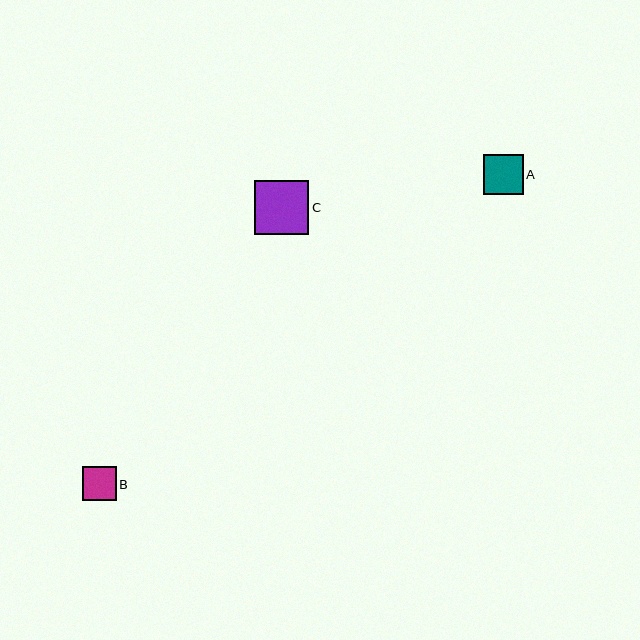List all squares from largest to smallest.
From largest to smallest: C, A, B.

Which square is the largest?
Square C is the largest with a size of approximately 54 pixels.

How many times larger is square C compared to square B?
Square C is approximately 1.6 times the size of square B.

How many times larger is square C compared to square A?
Square C is approximately 1.4 times the size of square A.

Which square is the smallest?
Square B is the smallest with a size of approximately 34 pixels.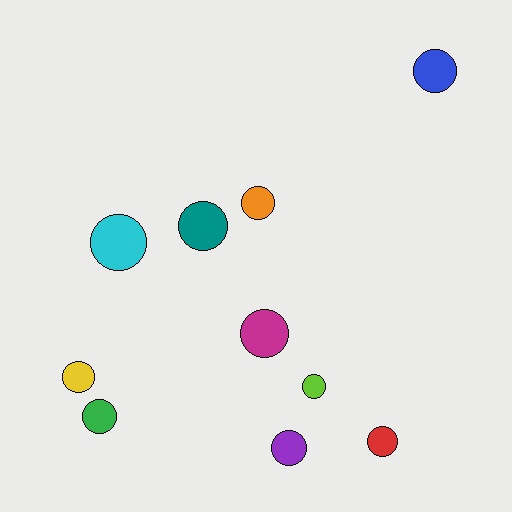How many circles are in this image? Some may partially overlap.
There are 10 circles.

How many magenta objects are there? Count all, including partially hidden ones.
There is 1 magenta object.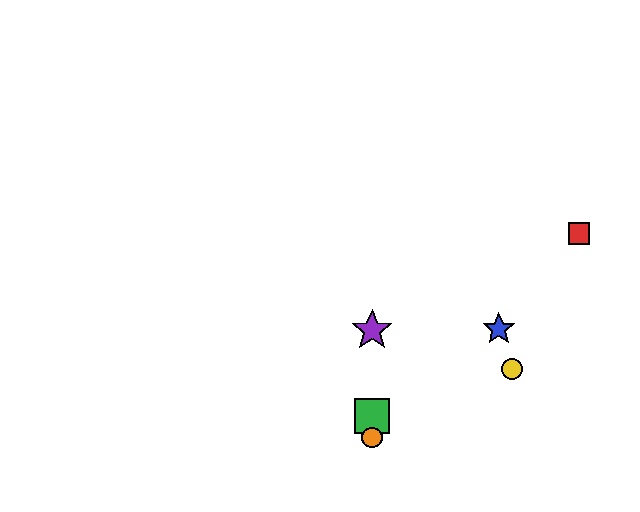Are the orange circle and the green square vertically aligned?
Yes, both are at x≈372.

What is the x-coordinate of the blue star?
The blue star is at x≈499.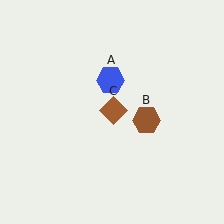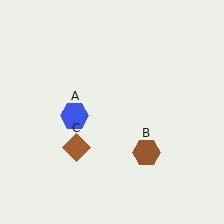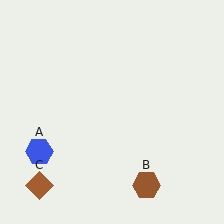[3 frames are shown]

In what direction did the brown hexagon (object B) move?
The brown hexagon (object B) moved down.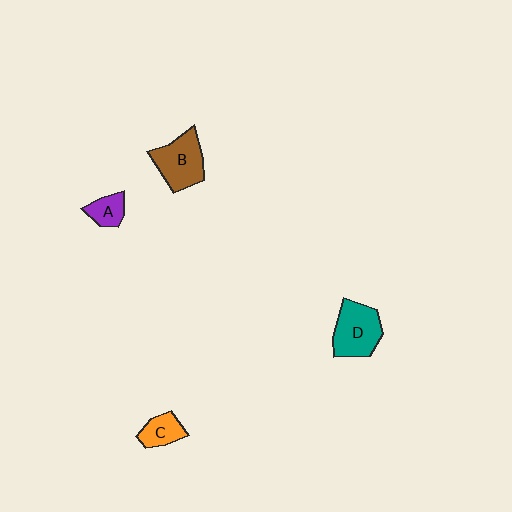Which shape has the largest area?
Shape D (teal).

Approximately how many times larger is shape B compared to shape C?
Approximately 1.8 times.